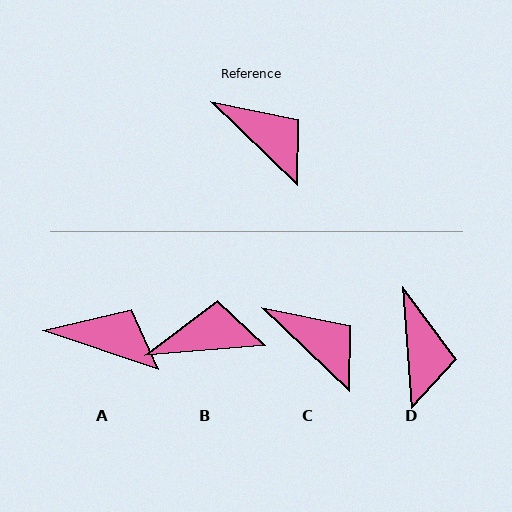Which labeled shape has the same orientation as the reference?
C.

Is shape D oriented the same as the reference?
No, it is off by about 42 degrees.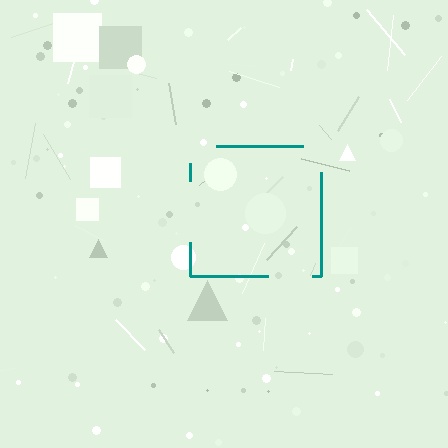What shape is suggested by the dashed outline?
The dashed outline suggests a square.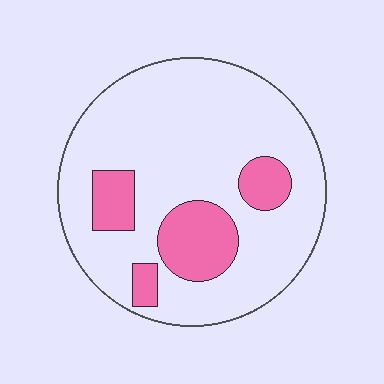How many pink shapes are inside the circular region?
4.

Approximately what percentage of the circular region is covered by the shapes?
Approximately 20%.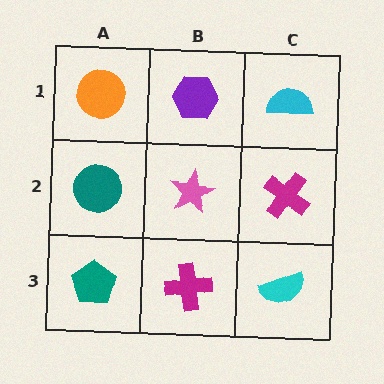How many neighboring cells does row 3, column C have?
2.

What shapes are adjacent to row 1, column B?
A pink star (row 2, column B), an orange circle (row 1, column A), a cyan semicircle (row 1, column C).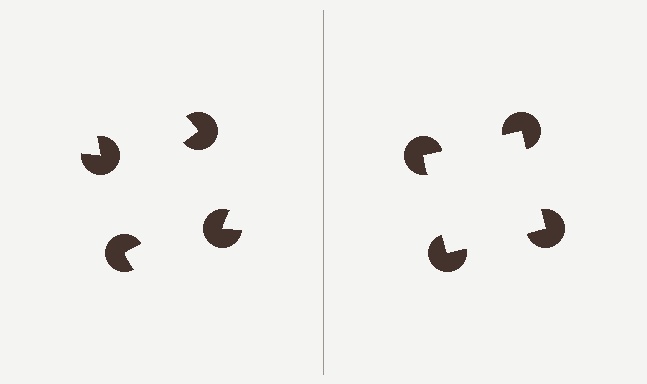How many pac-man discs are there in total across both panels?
8 — 4 on each side.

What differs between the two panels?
The pac-man discs are positioned identically on both sides; only the wedge orientations differ. On the right they align to a square; on the left they are misaligned.